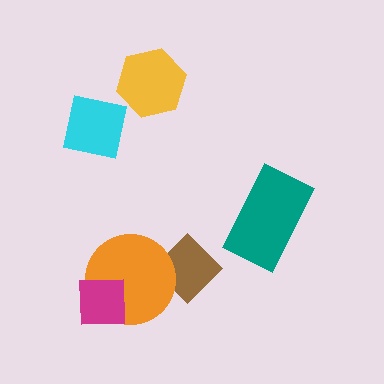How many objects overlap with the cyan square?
0 objects overlap with the cyan square.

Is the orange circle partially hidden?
Yes, it is partially covered by another shape.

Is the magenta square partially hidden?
No, no other shape covers it.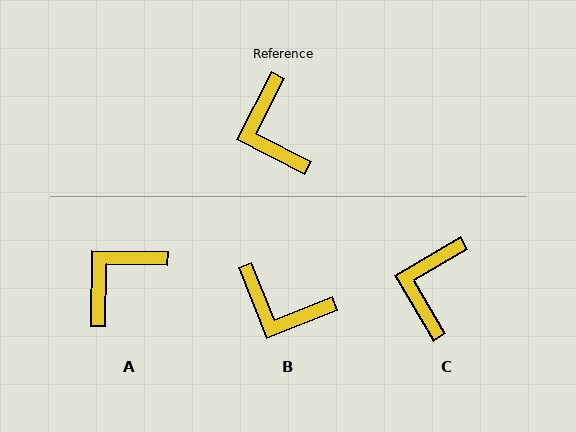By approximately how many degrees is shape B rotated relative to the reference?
Approximately 49 degrees counter-clockwise.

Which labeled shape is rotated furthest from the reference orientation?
A, about 64 degrees away.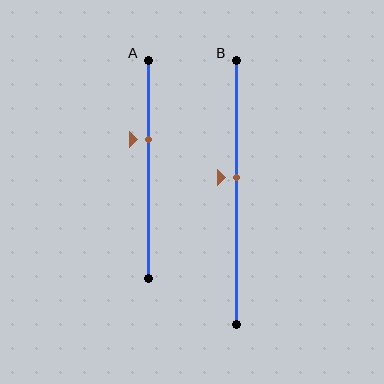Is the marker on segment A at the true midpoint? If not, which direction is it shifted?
No, the marker on segment A is shifted upward by about 13% of the segment length.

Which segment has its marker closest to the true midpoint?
Segment B has its marker closest to the true midpoint.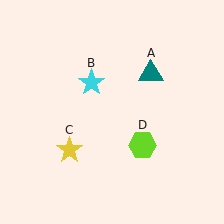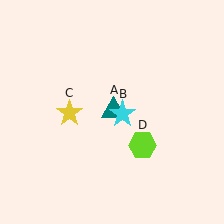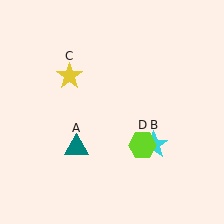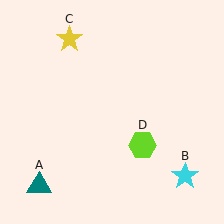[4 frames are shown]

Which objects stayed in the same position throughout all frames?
Lime hexagon (object D) remained stationary.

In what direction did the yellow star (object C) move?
The yellow star (object C) moved up.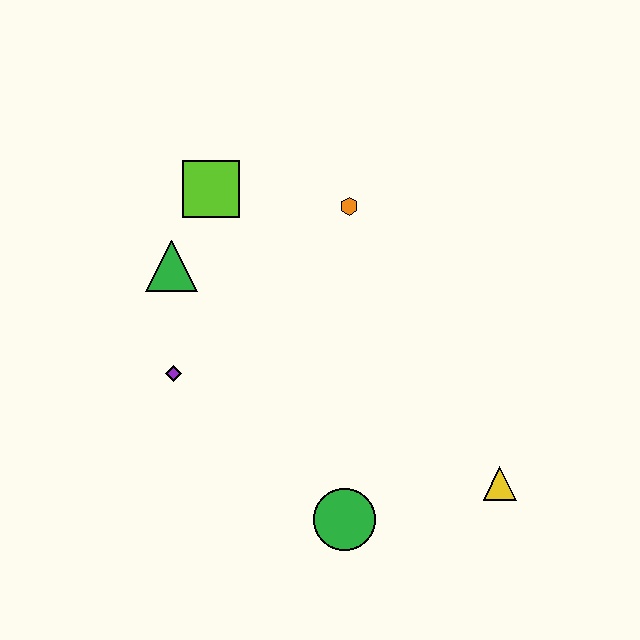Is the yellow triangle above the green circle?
Yes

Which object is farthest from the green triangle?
The yellow triangle is farthest from the green triangle.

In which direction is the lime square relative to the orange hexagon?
The lime square is to the left of the orange hexagon.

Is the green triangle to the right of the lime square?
No